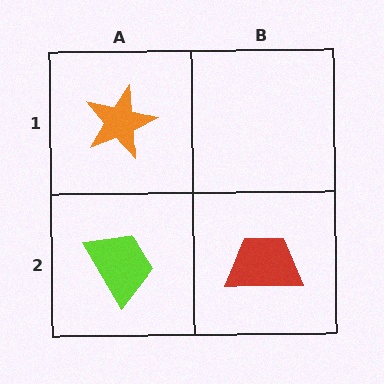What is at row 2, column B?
A red trapezoid.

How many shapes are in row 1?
1 shape.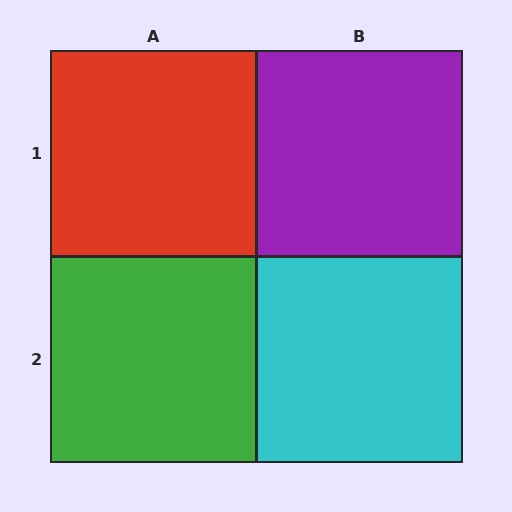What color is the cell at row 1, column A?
Red.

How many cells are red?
1 cell is red.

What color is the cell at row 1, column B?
Purple.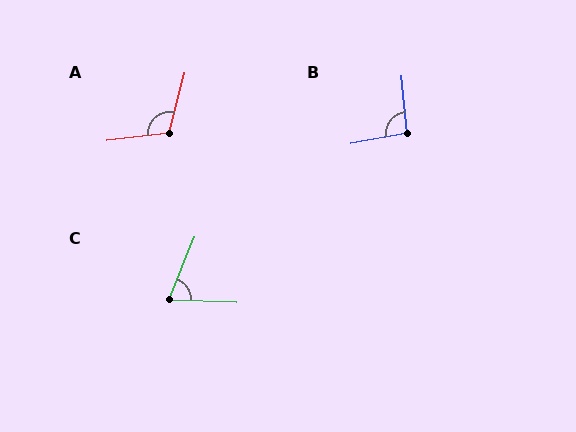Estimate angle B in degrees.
Approximately 95 degrees.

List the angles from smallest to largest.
C (69°), B (95°), A (111°).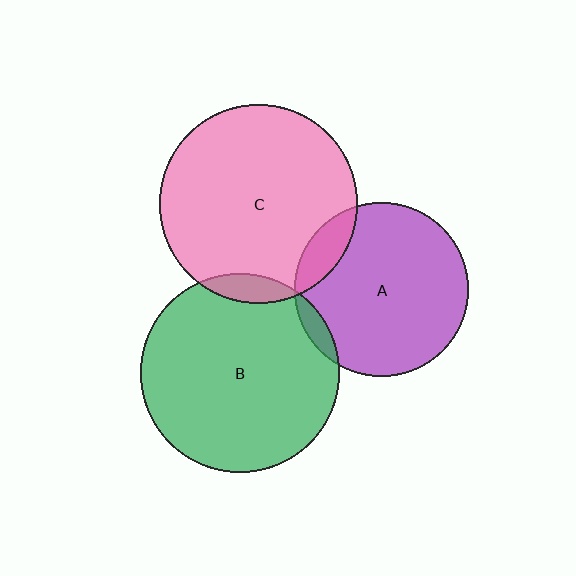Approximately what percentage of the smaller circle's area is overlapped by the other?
Approximately 5%.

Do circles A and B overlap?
Yes.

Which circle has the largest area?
Circle B (green).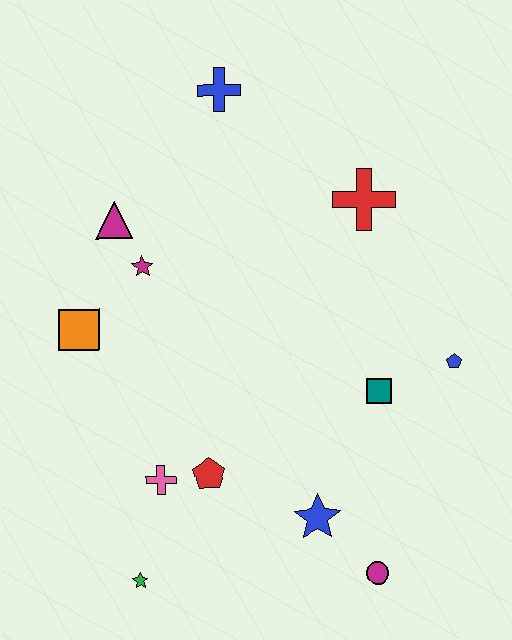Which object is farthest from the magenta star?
The magenta circle is farthest from the magenta star.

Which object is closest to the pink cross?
The red pentagon is closest to the pink cross.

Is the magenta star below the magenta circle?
No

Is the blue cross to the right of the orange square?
Yes